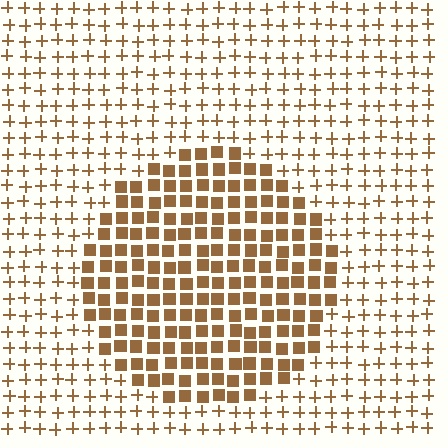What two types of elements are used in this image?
The image uses squares inside the circle region and plus signs outside it.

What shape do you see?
I see a circle.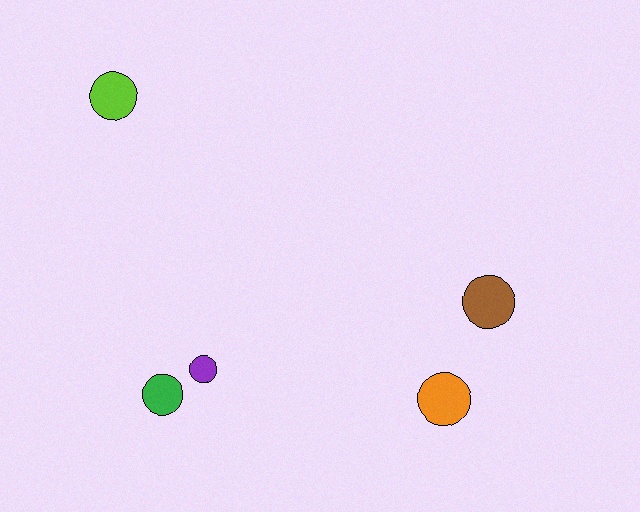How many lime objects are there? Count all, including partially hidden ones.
There is 1 lime object.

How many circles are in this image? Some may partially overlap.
There are 5 circles.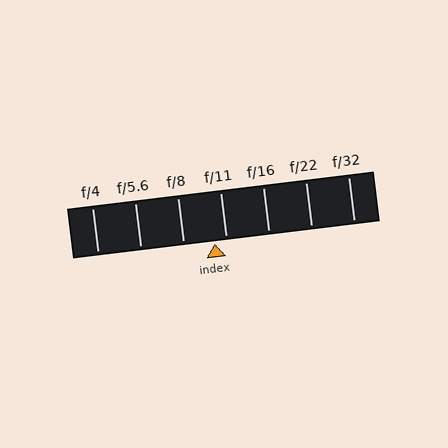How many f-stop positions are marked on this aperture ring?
There are 7 f-stop positions marked.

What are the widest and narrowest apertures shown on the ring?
The widest aperture shown is f/4 and the narrowest is f/32.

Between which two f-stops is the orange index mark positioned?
The index mark is between f/8 and f/11.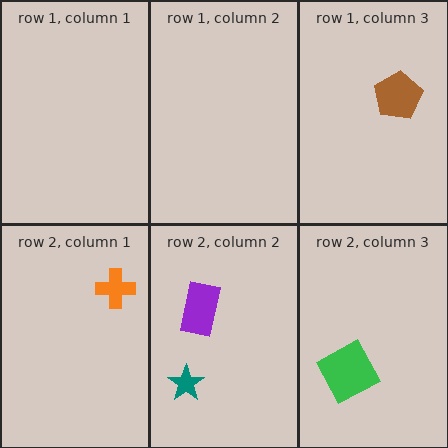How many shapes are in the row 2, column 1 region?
1.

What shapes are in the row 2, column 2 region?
The purple rectangle, the teal star.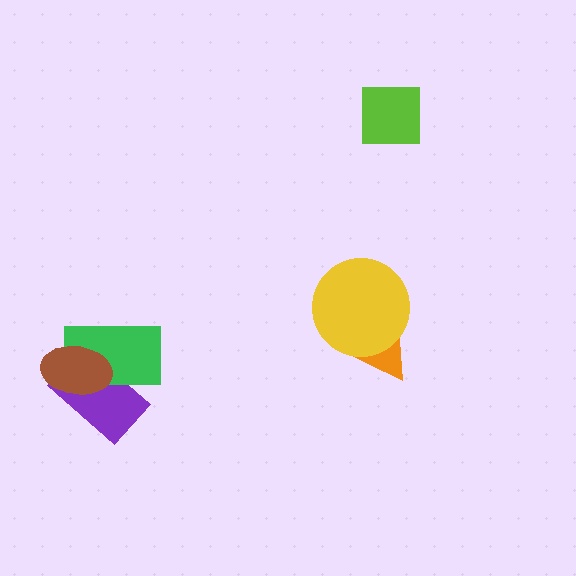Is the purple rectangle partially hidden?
Yes, it is partially covered by another shape.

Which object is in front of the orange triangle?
The yellow circle is in front of the orange triangle.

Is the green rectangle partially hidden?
Yes, it is partially covered by another shape.